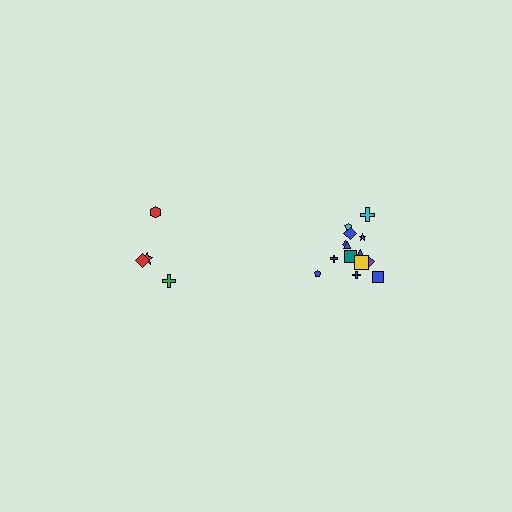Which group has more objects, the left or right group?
The right group.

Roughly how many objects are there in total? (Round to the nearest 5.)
Roughly 20 objects in total.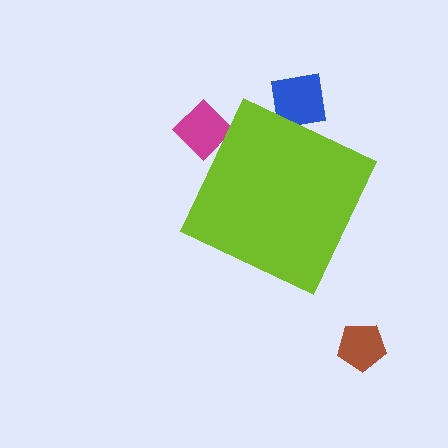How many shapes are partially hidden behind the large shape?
2 shapes are partially hidden.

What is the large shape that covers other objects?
A lime diamond.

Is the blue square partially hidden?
Yes, the blue square is partially hidden behind the lime diamond.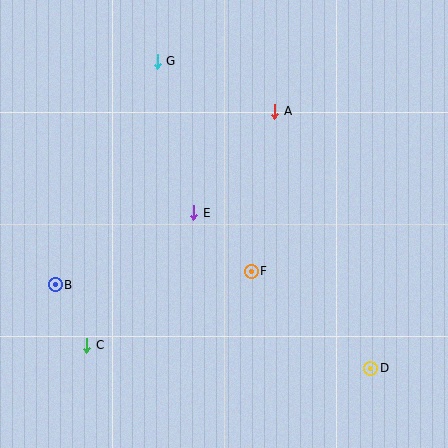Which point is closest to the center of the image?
Point E at (194, 213) is closest to the center.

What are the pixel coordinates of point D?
Point D is at (371, 368).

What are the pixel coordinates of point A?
Point A is at (275, 111).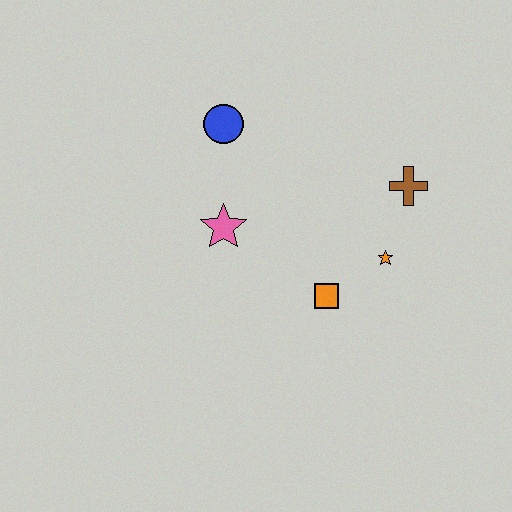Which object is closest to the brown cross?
The orange star is closest to the brown cross.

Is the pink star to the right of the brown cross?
No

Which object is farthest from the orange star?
The blue circle is farthest from the orange star.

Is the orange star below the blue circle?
Yes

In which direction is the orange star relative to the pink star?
The orange star is to the right of the pink star.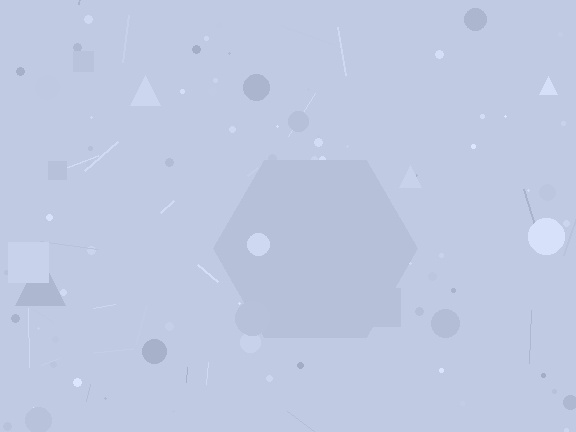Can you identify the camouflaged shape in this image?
The camouflaged shape is a hexagon.